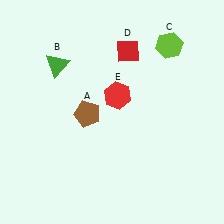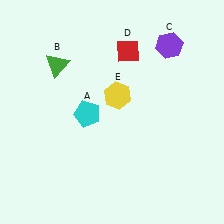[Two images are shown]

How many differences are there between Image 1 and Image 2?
There are 3 differences between the two images.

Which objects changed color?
A changed from brown to cyan. C changed from lime to purple. E changed from red to yellow.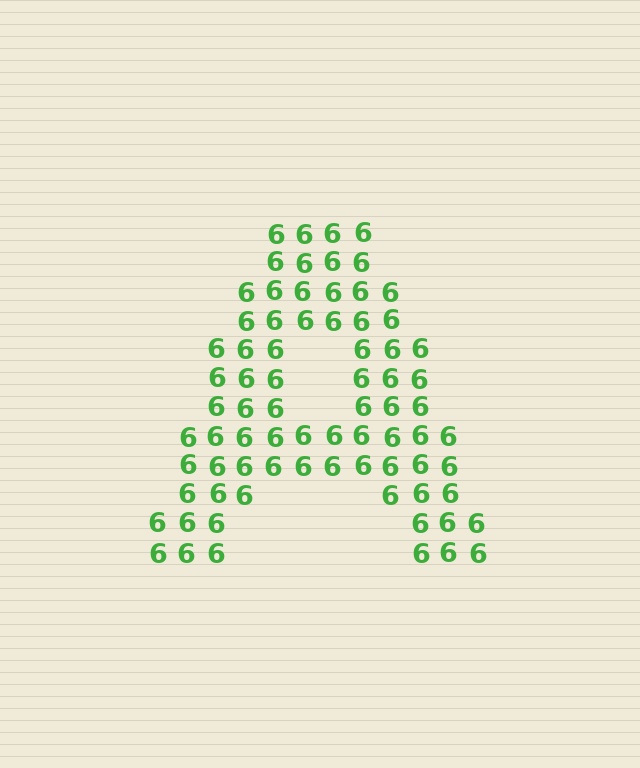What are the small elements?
The small elements are digit 6's.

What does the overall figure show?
The overall figure shows the letter A.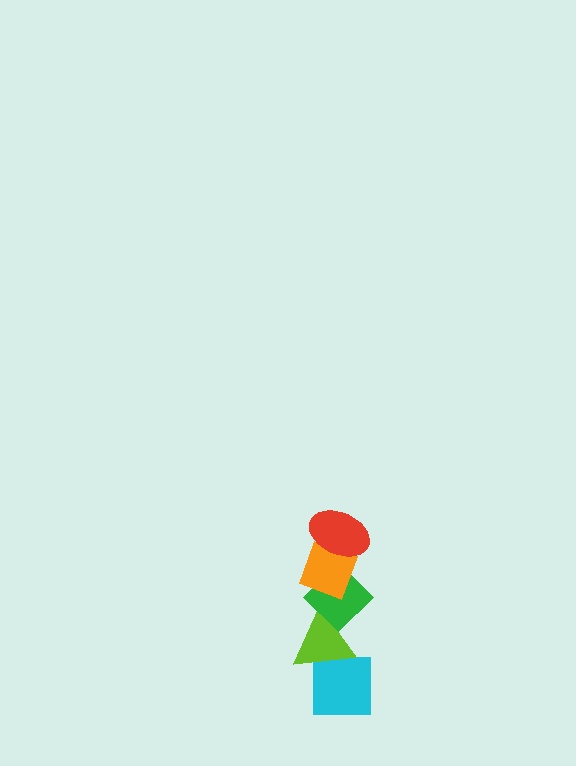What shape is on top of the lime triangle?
The green diamond is on top of the lime triangle.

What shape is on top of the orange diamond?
The red ellipse is on top of the orange diamond.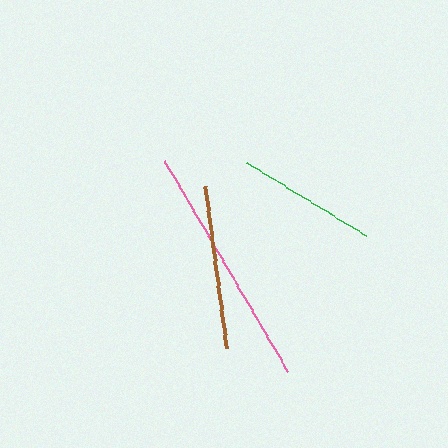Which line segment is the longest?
The pink line is the longest at approximately 245 pixels.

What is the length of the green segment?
The green segment is approximately 140 pixels long.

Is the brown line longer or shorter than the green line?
The brown line is longer than the green line.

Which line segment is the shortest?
The green line is the shortest at approximately 140 pixels.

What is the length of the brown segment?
The brown segment is approximately 163 pixels long.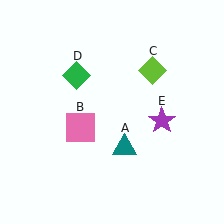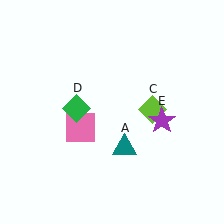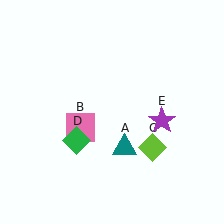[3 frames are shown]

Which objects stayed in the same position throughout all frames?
Teal triangle (object A) and pink square (object B) and purple star (object E) remained stationary.